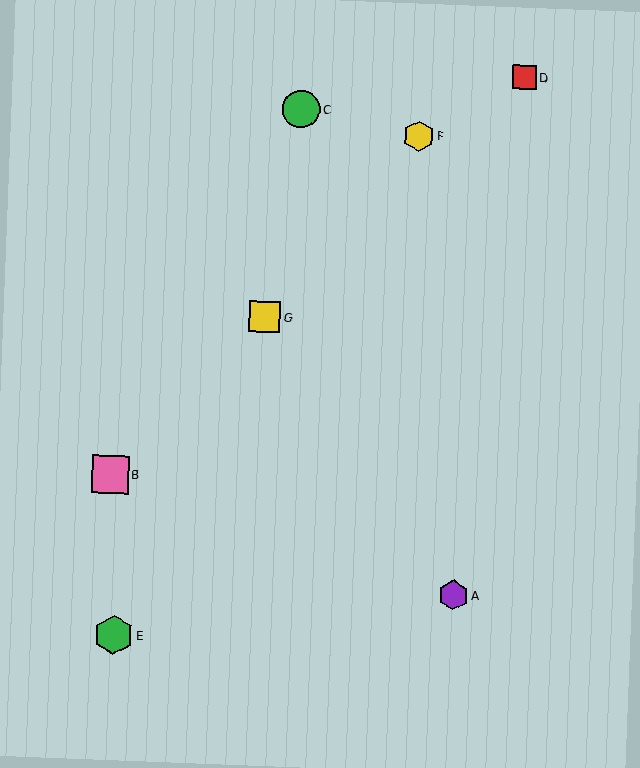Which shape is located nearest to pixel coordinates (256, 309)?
The yellow square (labeled G) at (265, 317) is nearest to that location.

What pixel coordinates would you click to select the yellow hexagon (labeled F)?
Click at (419, 136) to select the yellow hexagon F.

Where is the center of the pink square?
The center of the pink square is at (110, 474).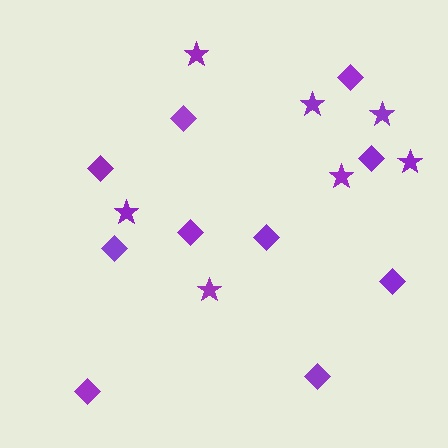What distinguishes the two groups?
There are 2 groups: one group of diamonds (10) and one group of stars (7).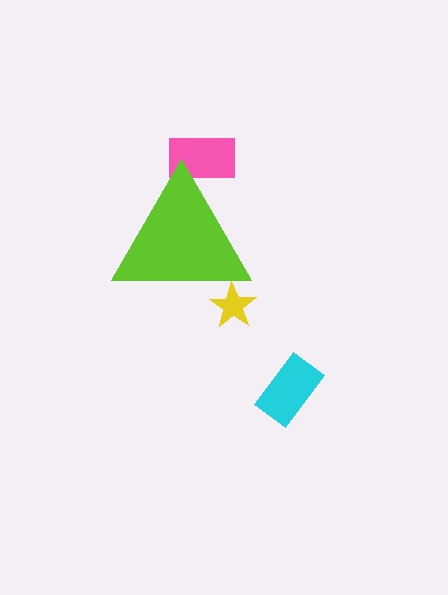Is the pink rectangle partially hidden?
Yes, the pink rectangle is partially hidden behind the lime triangle.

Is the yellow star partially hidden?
Yes, the yellow star is partially hidden behind the lime triangle.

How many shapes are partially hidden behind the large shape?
2 shapes are partially hidden.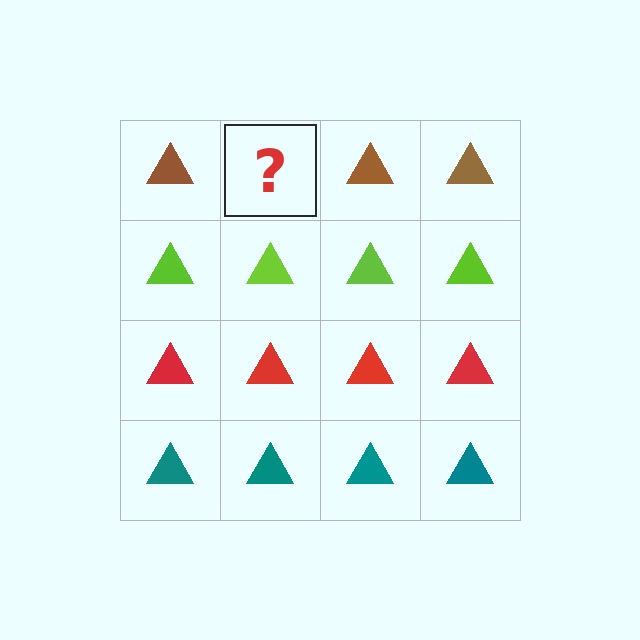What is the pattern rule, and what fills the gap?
The rule is that each row has a consistent color. The gap should be filled with a brown triangle.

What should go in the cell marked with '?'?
The missing cell should contain a brown triangle.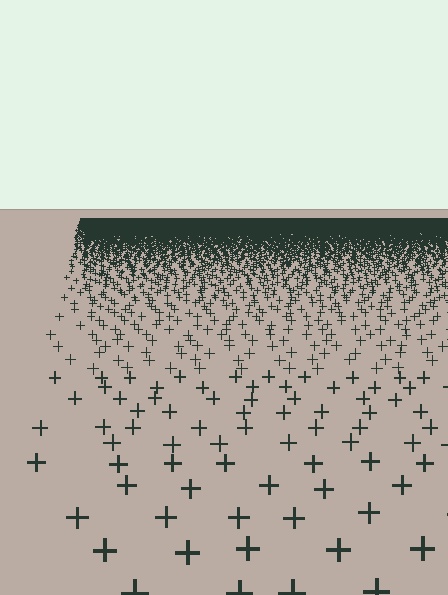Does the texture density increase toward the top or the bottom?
Density increases toward the top.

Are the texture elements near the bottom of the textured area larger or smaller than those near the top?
Larger. Near the bottom, elements are closer to the viewer and appear at a bigger on-screen size.